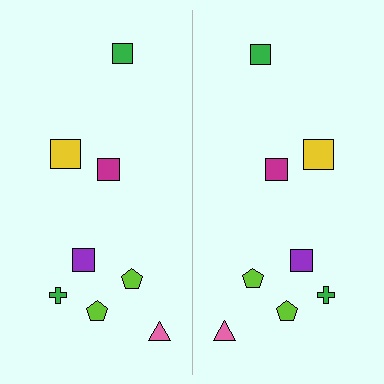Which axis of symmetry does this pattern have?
The pattern has a vertical axis of symmetry running through the center of the image.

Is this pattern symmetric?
Yes, this pattern has bilateral (reflection) symmetry.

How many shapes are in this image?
There are 16 shapes in this image.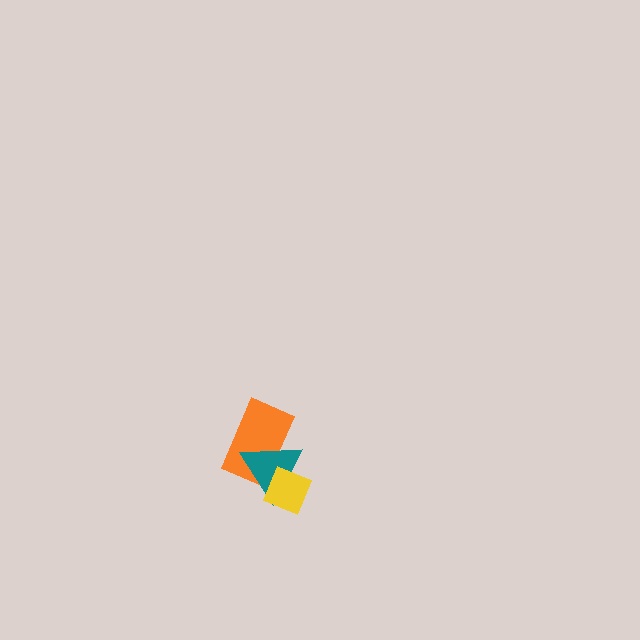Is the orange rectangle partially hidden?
Yes, it is partially covered by another shape.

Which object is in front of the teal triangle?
The yellow diamond is in front of the teal triangle.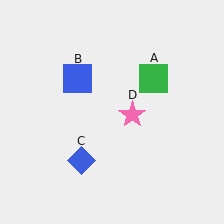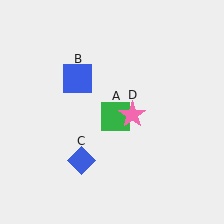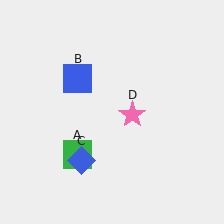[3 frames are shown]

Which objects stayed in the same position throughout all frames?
Blue square (object B) and blue diamond (object C) and pink star (object D) remained stationary.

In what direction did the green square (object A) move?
The green square (object A) moved down and to the left.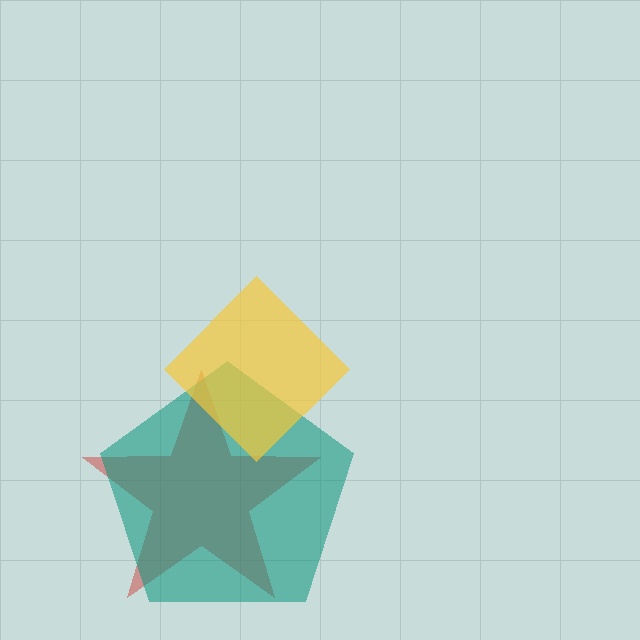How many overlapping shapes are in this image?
There are 3 overlapping shapes in the image.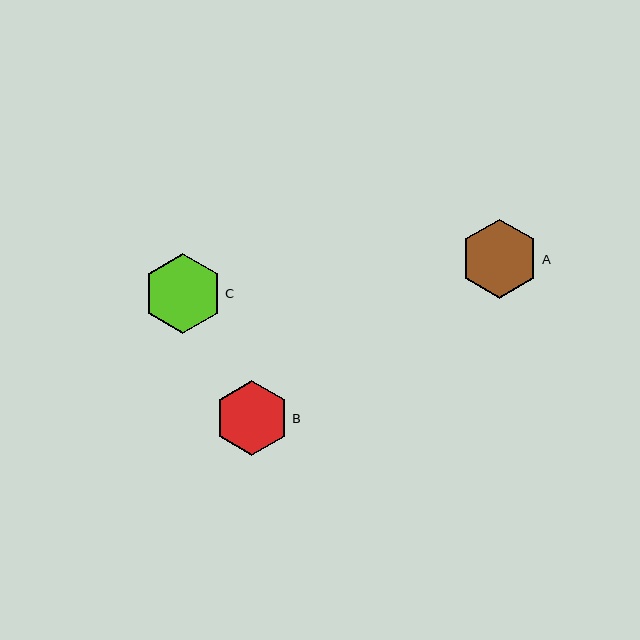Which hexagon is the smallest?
Hexagon B is the smallest with a size of approximately 75 pixels.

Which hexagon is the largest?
Hexagon C is the largest with a size of approximately 80 pixels.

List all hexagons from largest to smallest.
From largest to smallest: C, A, B.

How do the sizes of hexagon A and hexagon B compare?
Hexagon A and hexagon B are approximately the same size.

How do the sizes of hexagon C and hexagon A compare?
Hexagon C and hexagon A are approximately the same size.